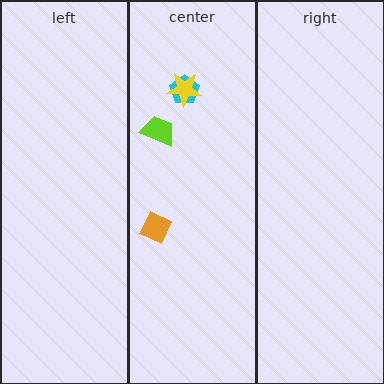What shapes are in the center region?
The cyan pentagon, the yellow star, the lime trapezoid, the orange diamond.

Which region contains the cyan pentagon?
The center region.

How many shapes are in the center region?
4.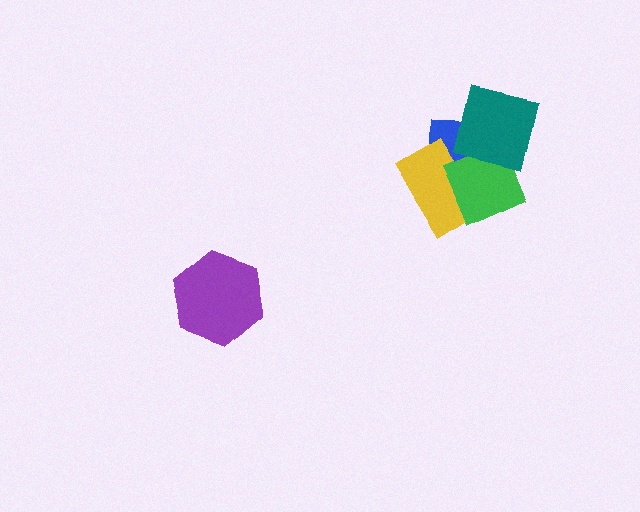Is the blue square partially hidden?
Yes, it is partially covered by another shape.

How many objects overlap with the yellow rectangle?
2 objects overlap with the yellow rectangle.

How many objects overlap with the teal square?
2 objects overlap with the teal square.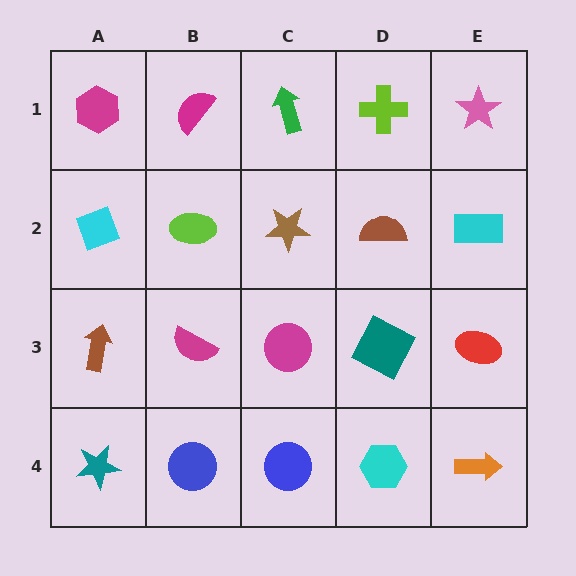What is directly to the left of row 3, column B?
A brown arrow.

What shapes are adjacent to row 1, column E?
A cyan rectangle (row 2, column E), a lime cross (row 1, column D).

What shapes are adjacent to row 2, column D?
A lime cross (row 1, column D), a teal square (row 3, column D), a brown star (row 2, column C), a cyan rectangle (row 2, column E).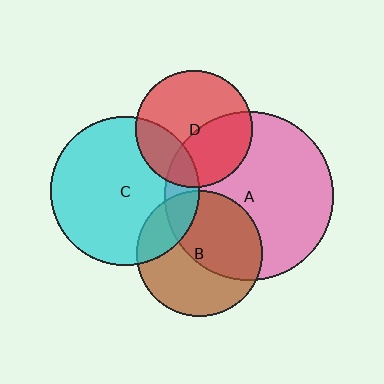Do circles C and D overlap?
Yes.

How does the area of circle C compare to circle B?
Approximately 1.4 times.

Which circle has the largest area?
Circle A (pink).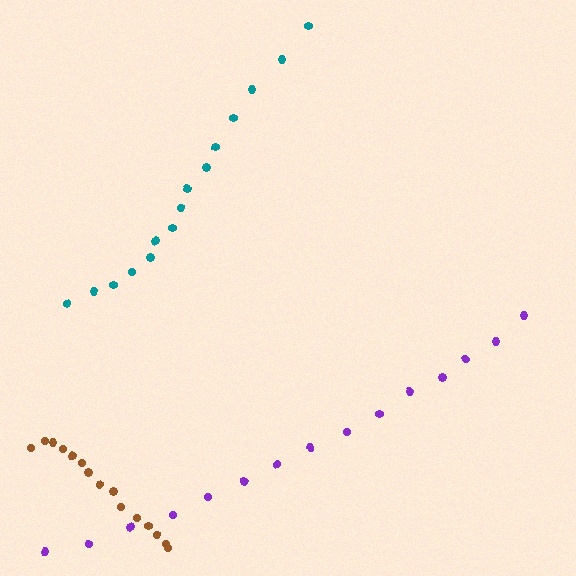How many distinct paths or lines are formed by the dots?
There are 3 distinct paths.